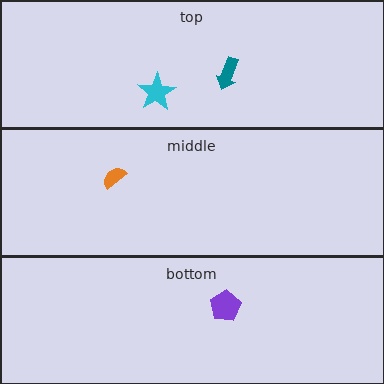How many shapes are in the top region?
2.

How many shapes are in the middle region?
1.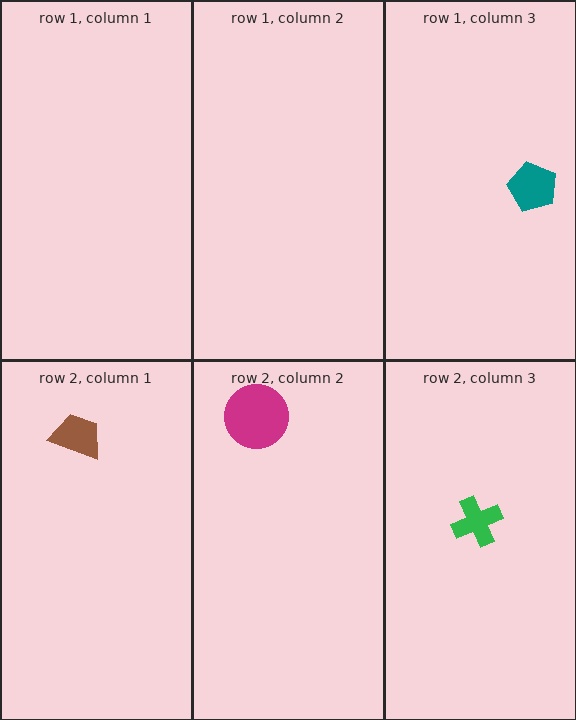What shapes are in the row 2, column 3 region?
The green cross.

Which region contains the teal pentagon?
The row 1, column 3 region.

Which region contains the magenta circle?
The row 2, column 2 region.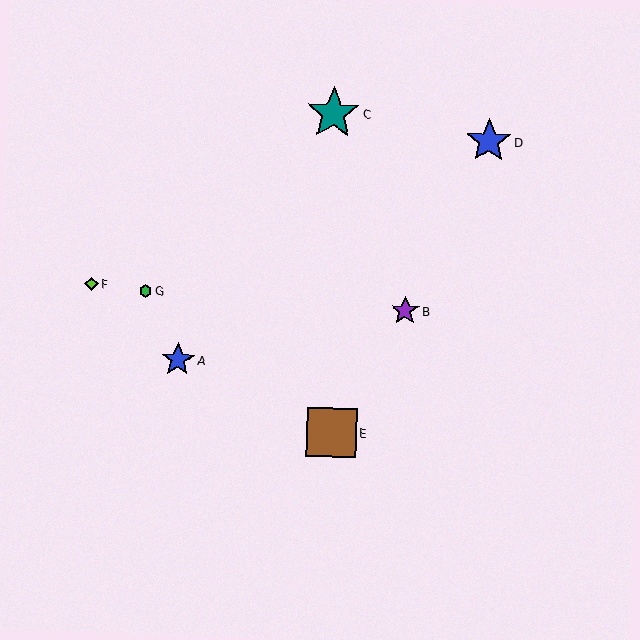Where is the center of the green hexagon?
The center of the green hexagon is at (145, 291).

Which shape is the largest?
The teal star (labeled C) is the largest.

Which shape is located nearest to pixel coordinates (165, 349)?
The blue star (labeled A) at (178, 360) is nearest to that location.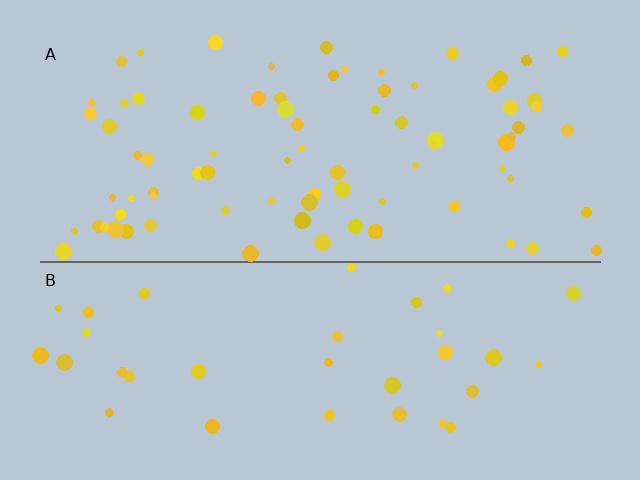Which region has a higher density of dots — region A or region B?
A (the top).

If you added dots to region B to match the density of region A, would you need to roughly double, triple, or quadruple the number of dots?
Approximately double.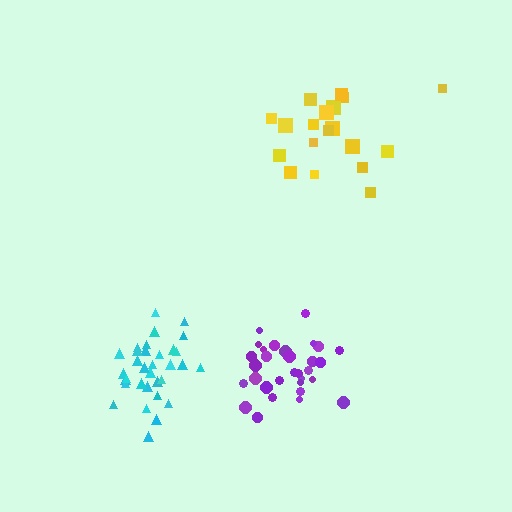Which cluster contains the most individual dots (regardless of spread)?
Cyan (34).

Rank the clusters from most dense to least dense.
purple, cyan, yellow.